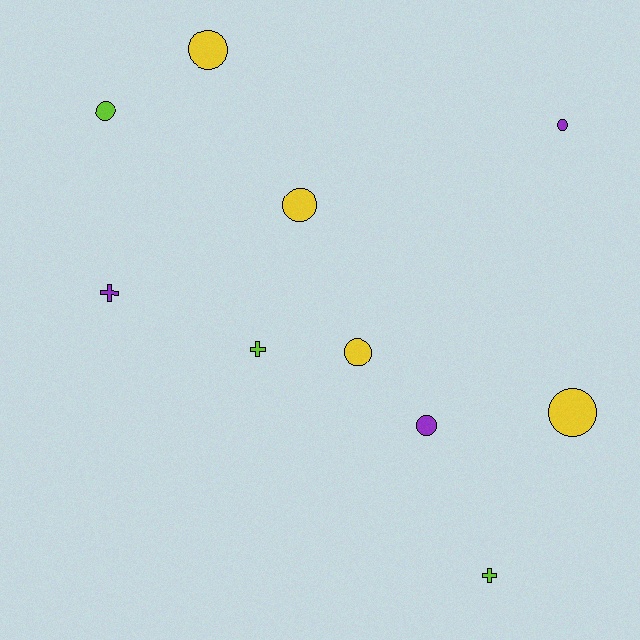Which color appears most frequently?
Yellow, with 4 objects.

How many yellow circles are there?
There are 4 yellow circles.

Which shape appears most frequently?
Circle, with 7 objects.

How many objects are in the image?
There are 10 objects.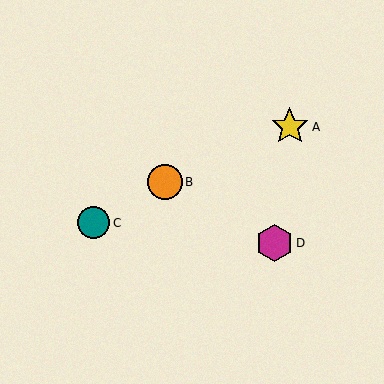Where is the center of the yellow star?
The center of the yellow star is at (290, 127).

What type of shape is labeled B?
Shape B is an orange circle.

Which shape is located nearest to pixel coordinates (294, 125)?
The yellow star (labeled A) at (290, 127) is nearest to that location.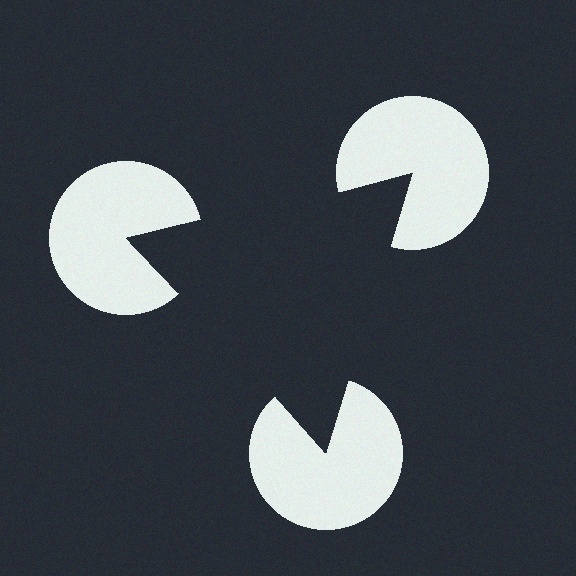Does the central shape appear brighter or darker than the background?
It typically appears slightly darker than the background, even though no actual brightness change is drawn.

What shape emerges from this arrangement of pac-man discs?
An illusory triangle — its edges are inferred from the aligned wedge cuts in the pac-man discs, not physically drawn.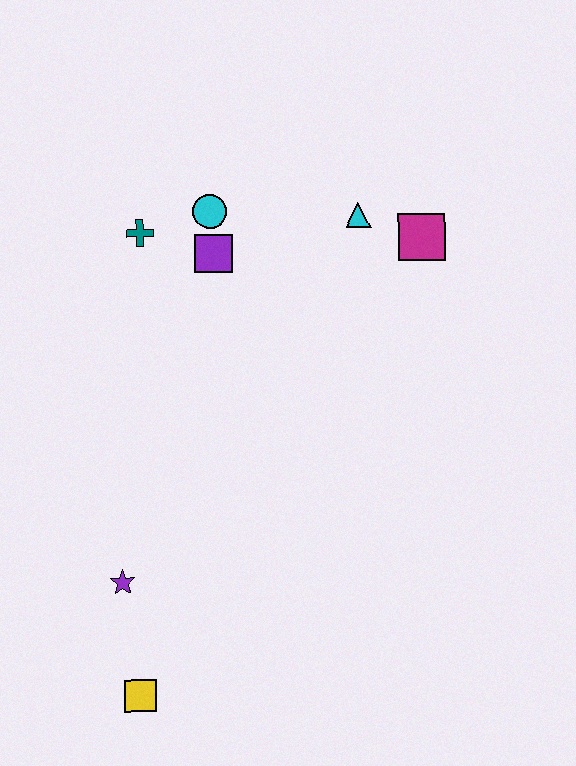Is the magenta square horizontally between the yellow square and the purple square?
No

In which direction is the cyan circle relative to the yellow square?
The cyan circle is above the yellow square.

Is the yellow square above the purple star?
No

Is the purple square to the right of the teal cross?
Yes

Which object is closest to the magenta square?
The cyan triangle is closest to the magenta square.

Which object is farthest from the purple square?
The yellow square is farthest from the purple square.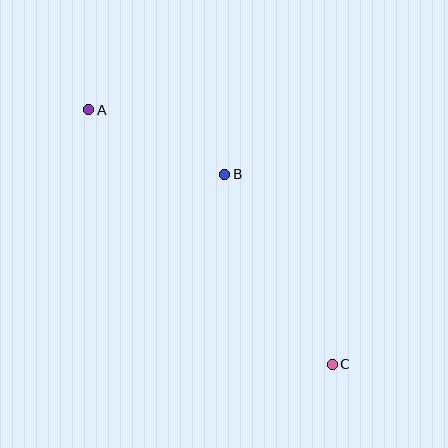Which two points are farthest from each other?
Points A and C are farthest from each other.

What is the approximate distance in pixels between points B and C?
The distance between B and C is approximately 218 pixels.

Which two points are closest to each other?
Points A and B are closest to each other.